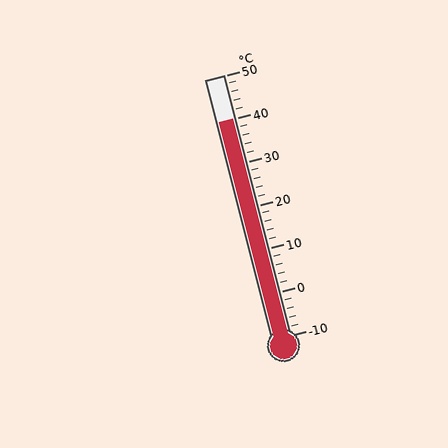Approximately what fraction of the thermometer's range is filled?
The thermometer is filled to approximately 85% of its range.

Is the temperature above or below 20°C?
The temperature is above 20°C.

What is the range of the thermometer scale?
The thermometer scale ranges from -10°C to 50°C.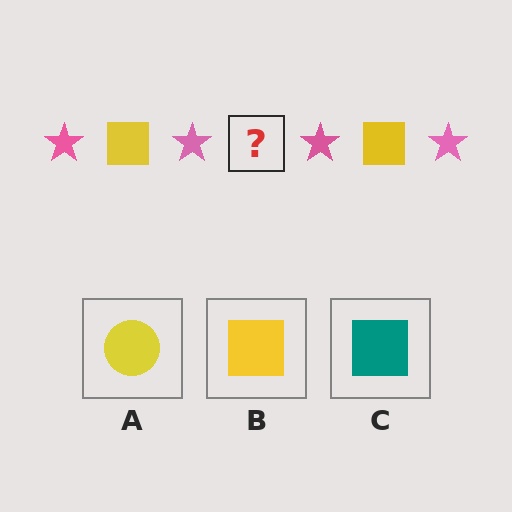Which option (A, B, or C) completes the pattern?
B.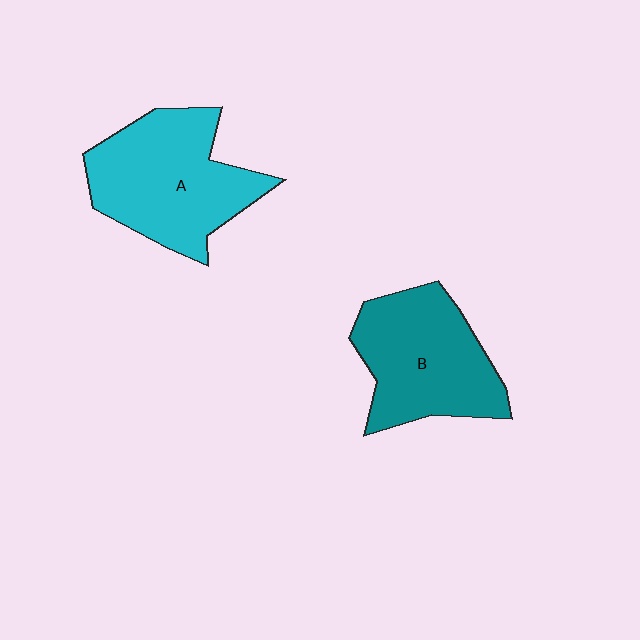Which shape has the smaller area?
Shape B (teal).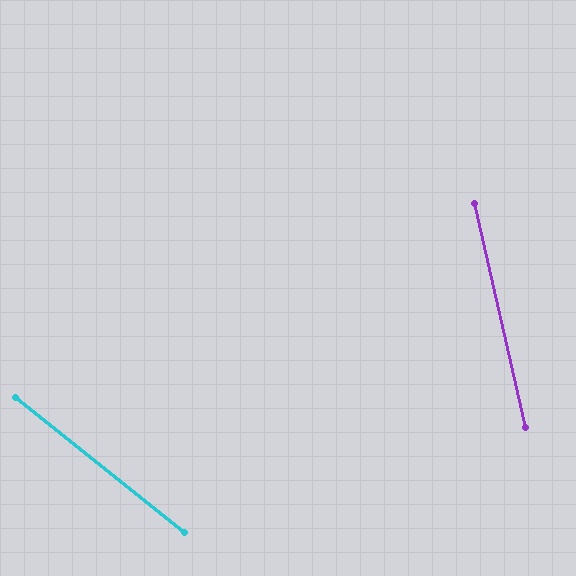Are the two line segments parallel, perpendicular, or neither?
Neither parallel nor perpendicular — they differ by about 39°.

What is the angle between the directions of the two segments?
Approximately 39 degrees.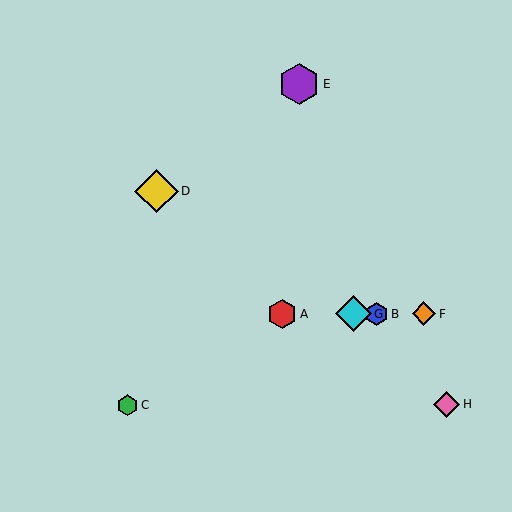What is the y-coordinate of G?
Object G is at y≈314.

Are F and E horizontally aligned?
No, F is at y≈314 and E is at y≈84.